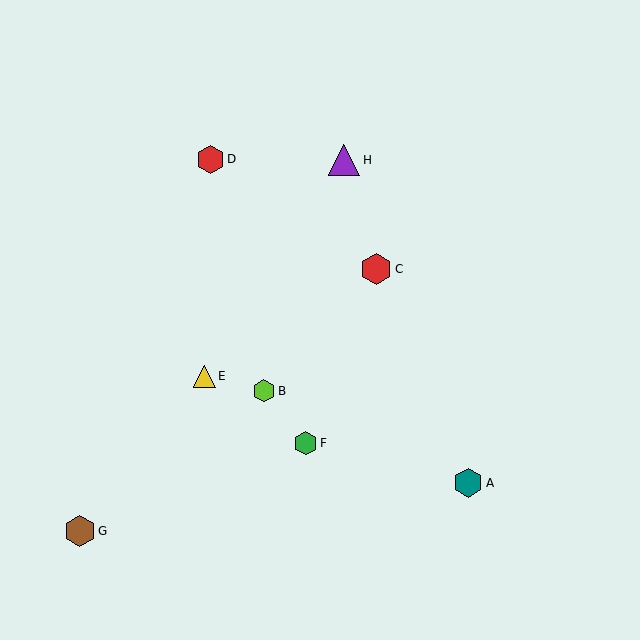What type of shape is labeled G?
Shape G is a brown hexagon.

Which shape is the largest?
The red hexagon (labeled C) is the largest.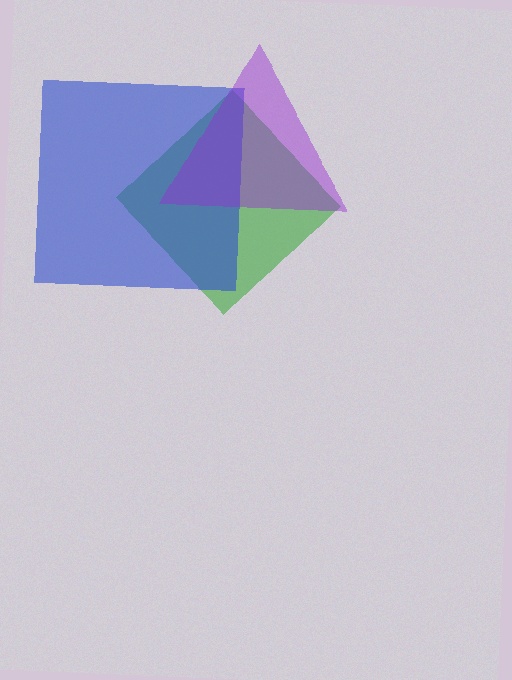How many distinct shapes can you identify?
There are 3 distinct shapes: a green diamond, a blue square, a purple triangle.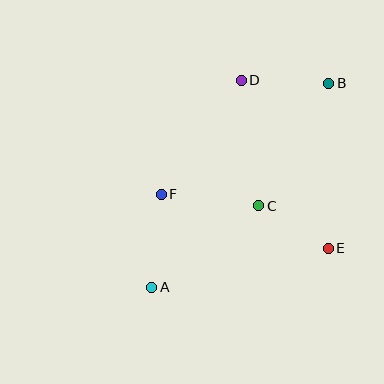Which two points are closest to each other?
Points C and E are closest to each other.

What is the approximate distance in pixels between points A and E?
The distance between A and E is approximately 181 pixels.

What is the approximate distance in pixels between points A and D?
The distance between A and D is approximately 226 pixels.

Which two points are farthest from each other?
Points A and B are farthest from each other.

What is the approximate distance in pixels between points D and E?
The distance between D and E is approximately 189 pixels.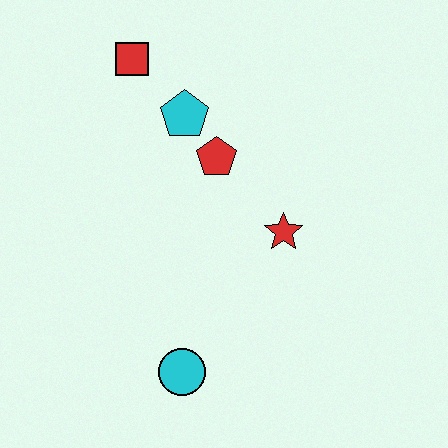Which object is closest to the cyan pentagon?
The red pentagon is closest to the cyan pentagon.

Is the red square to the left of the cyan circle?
Yes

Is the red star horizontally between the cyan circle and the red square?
No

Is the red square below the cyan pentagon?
No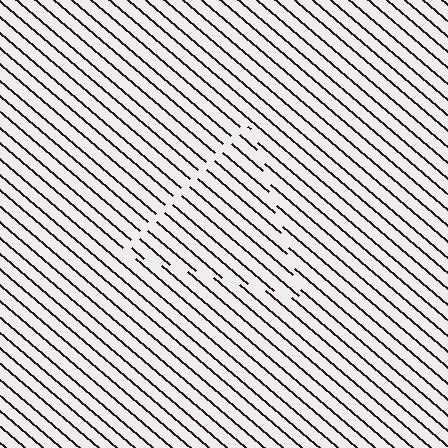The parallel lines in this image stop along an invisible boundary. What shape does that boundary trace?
An illusory triangle. The interior of the shape contains the same grating, shifted by half a period — the contour is defined by the phase discontinuity where line-ends from the inner and outer gratings abut.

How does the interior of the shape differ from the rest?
The interior of the shape contains the same grating, shifted by half a period — the contour is defined by the phase discontinuity where line-ends from the inner and outer gratings abut.